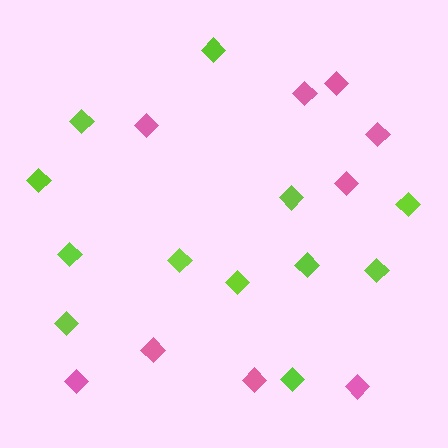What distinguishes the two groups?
There are 2 groups: one group of pink diamonds (9) and one group of lime diamonds (12).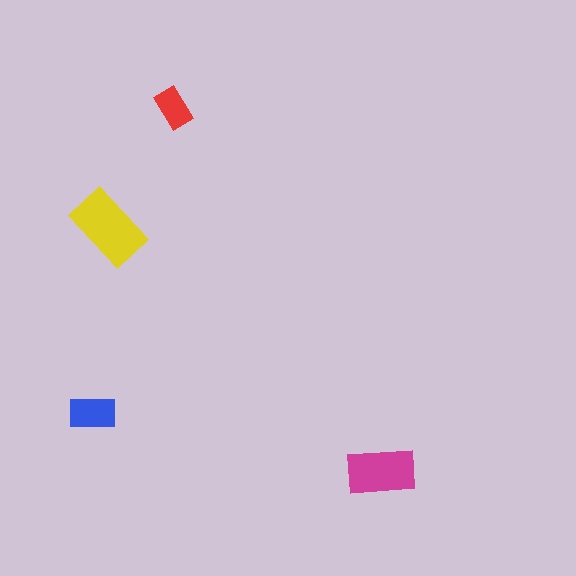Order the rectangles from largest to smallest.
the yellow one, the magenta one, the blue one, the red one.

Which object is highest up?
The red rectangle is topmost.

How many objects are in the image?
There are 4 objects in the image.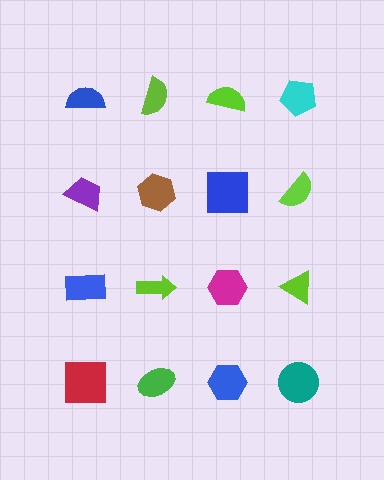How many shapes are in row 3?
4 shapes.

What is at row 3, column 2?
A lime arrow.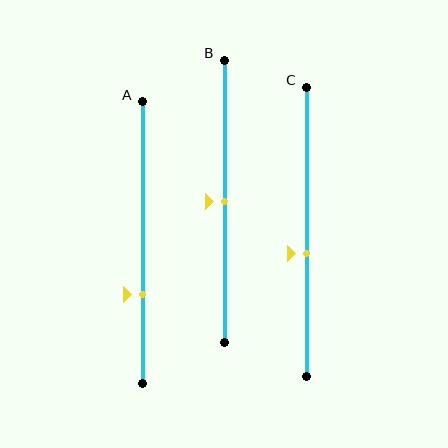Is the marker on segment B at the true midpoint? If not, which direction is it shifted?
Yes, the marker on segment B is at the true midpoint.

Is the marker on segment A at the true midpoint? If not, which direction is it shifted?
No, the marker on segment A is shifted downward by about 18% of the segment length.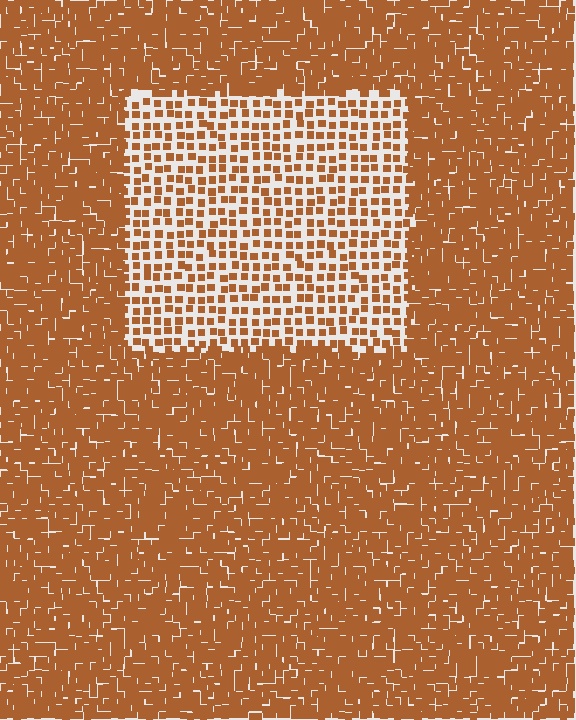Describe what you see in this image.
The image contains small brown elements arranged at two different densities. A rectangle-shaped region is visible where the elements are less densely packed than the surrounding area.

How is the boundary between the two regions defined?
The boundary is defined by a change in element density (approximately 2.5x ratio). All elements are the same color, size, and shape.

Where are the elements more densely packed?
The elements are more densely packed outside the rectangle boundary.